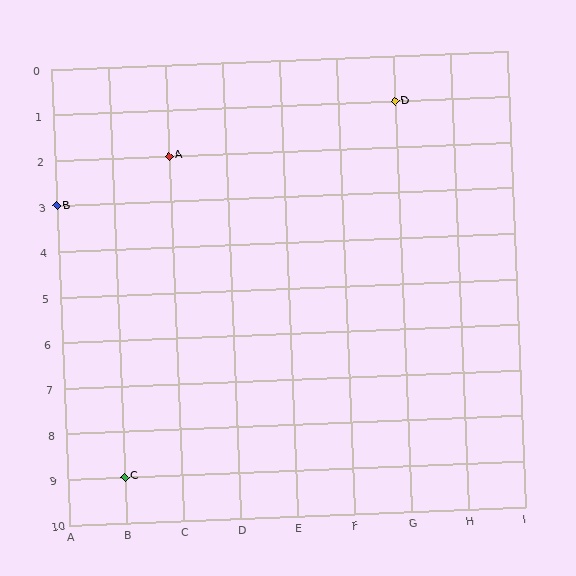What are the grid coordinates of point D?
Point D is at grid coordinates (G, 1).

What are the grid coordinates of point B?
Point B is at grid coordinates (A, 3).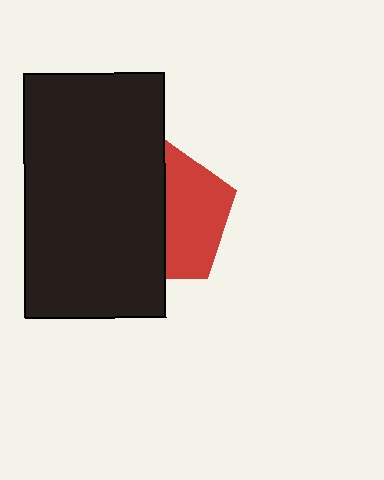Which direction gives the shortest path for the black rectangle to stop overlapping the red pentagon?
Moving left gives the shortest separation.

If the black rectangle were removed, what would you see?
You would see the complete red pentagon.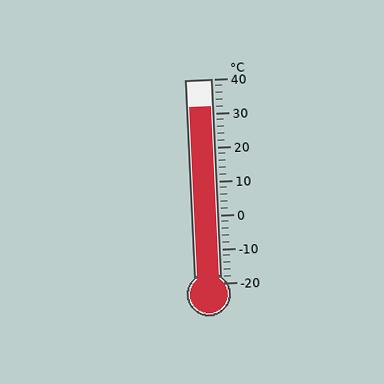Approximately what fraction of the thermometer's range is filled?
The thermometer is filled to approximately 85% of its range.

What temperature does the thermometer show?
The thermometer shows approximately 32°C.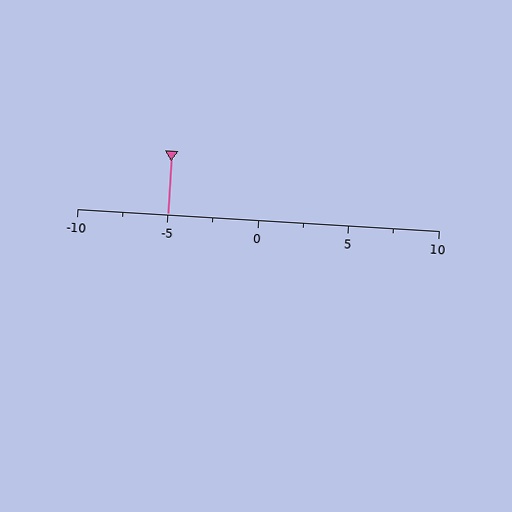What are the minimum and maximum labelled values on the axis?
The axis runs from -10 to 10.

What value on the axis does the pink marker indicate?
The marker indicates approximately -5.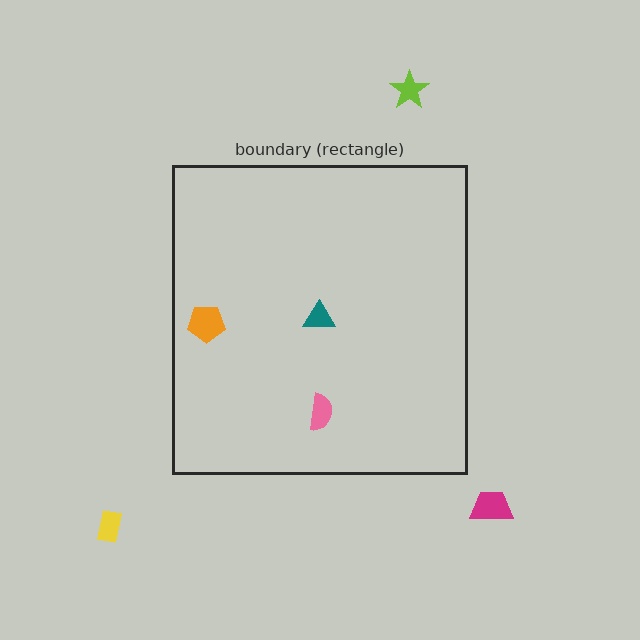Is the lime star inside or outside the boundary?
Outside.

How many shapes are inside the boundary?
3 inside, 3 outside.